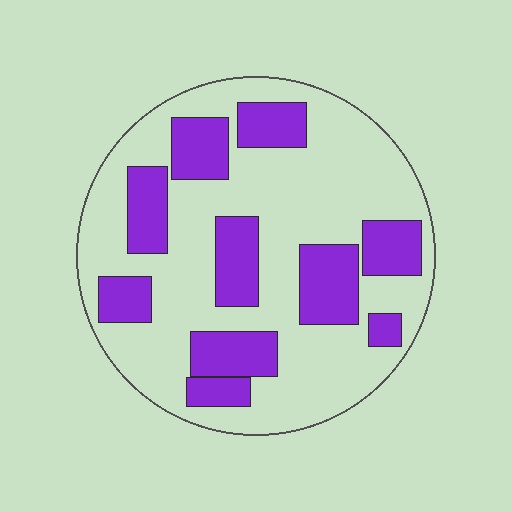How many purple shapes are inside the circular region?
10.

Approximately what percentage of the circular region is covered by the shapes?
Approximately 30%.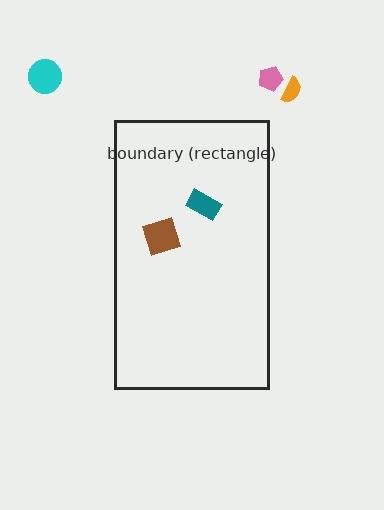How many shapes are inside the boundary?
2 inside, 3 outside.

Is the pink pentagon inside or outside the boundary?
Outside.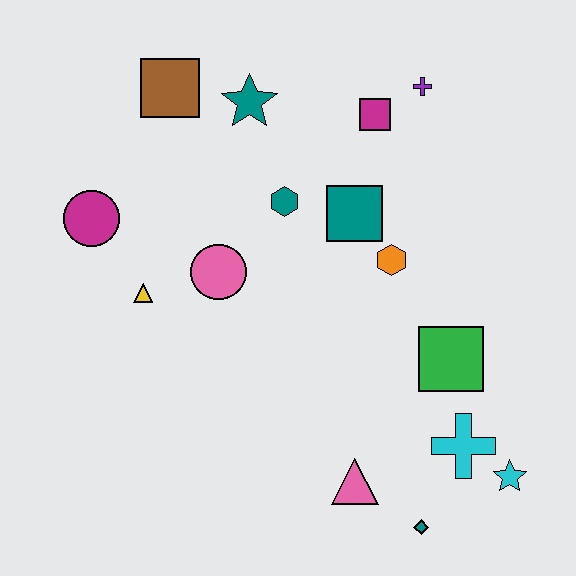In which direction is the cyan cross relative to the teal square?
The cyan cross is below the teal square.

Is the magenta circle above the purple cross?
No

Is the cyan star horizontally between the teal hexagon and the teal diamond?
No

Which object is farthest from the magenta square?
The teal diamond is farthest from the magenta square.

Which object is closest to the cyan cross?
The cyan star is closest to the cyan cross.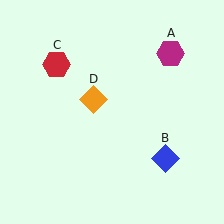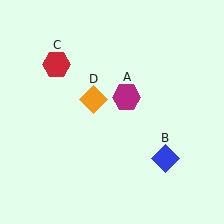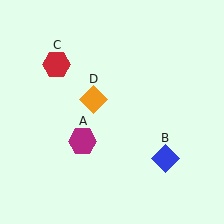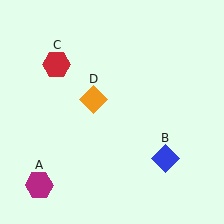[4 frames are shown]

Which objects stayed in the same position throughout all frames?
Blue diamond (object B) and red hexagon (object C) and orange diamond (object D) remained stationary.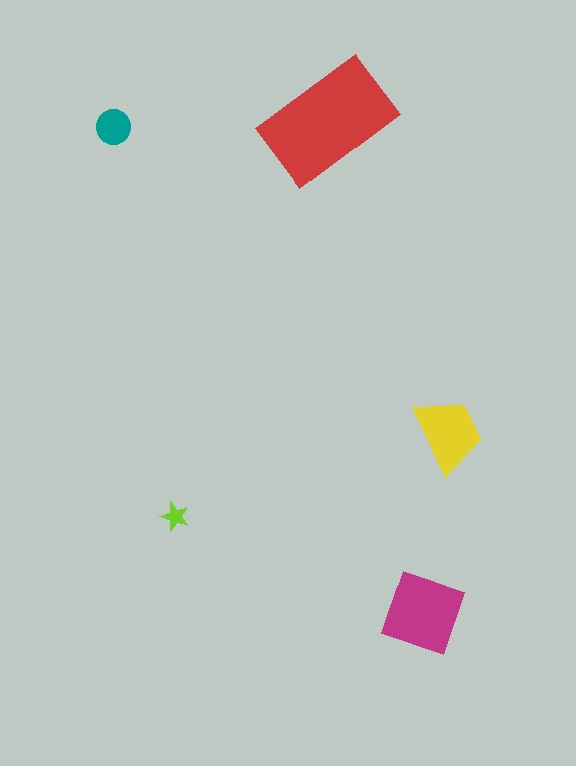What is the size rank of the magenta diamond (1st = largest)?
2nd.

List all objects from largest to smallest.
The red rectangle, the magenta diamond, the yellow trapezoid, the teal circle, the lime star.